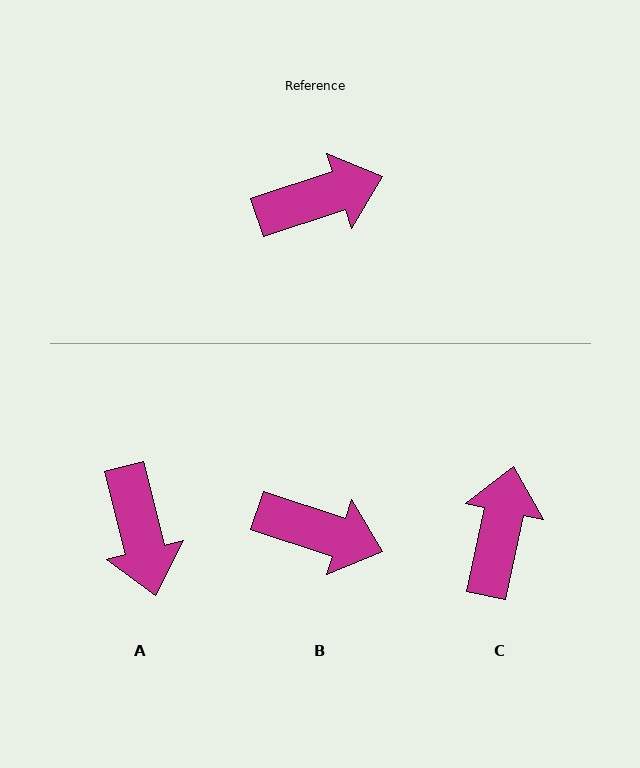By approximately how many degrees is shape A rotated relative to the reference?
Approximately 94 degrees clockwise.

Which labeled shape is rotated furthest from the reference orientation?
A, about 94 degrees away.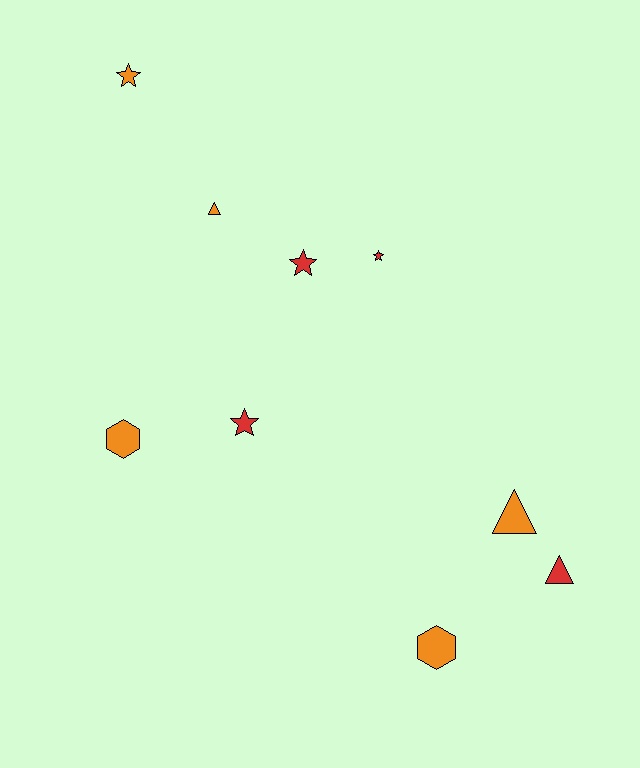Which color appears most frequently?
Orange, with 5 objects.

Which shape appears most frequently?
Star, with 4 objects.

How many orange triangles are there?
There are 2 orange triangles.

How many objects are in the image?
There are 9 objects.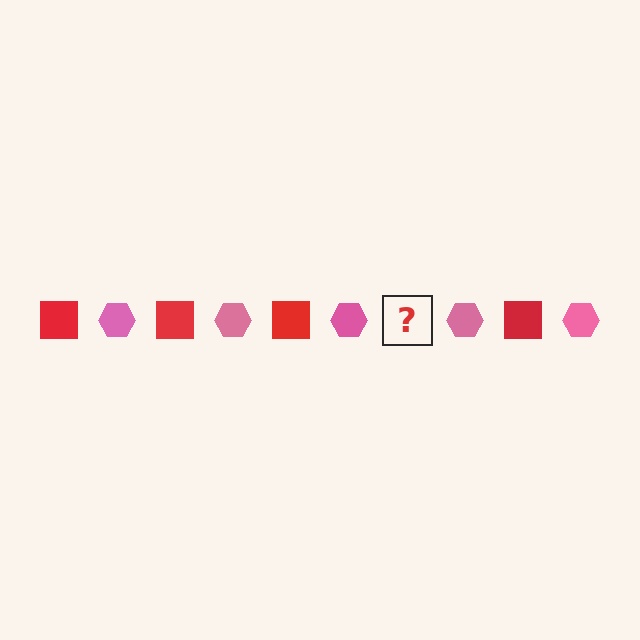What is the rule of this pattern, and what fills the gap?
The rule is that the pattern alternates between red square and pink hexagon. The gap should be filled with a red square.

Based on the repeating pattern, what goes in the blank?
The blank should be a red square.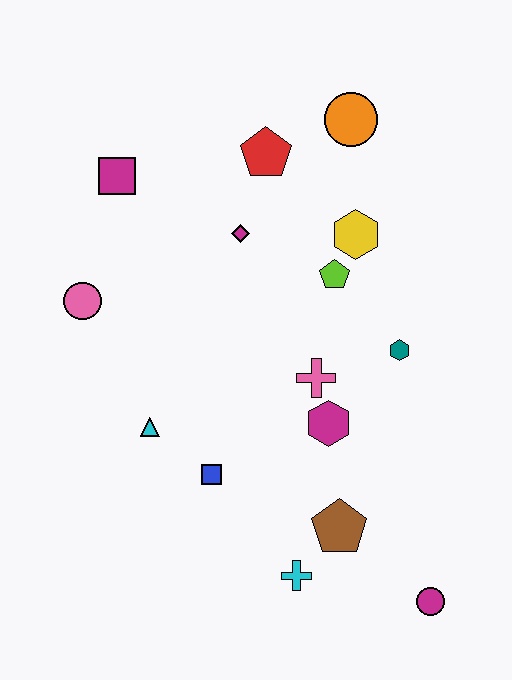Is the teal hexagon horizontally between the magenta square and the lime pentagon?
No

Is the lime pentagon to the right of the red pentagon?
Yes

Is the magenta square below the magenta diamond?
No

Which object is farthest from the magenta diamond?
The magenta circle is farthest from the magenta diamond.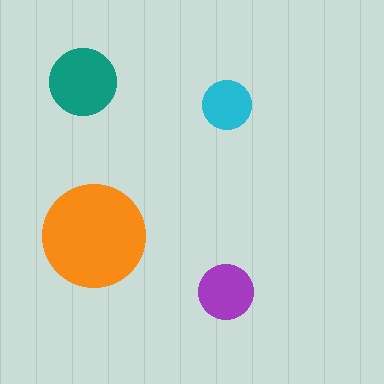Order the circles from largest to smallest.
the orange one, the teal one, the purple one, the cyan one.